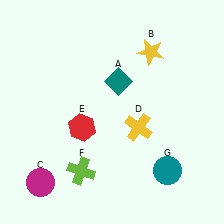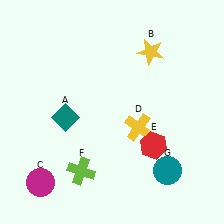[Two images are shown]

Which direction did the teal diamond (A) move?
The teal diamond (A) moved left.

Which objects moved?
The objects that moved are: the teal diamond (A), the red hexagon (E).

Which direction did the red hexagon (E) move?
The red hexagon (E) moved right.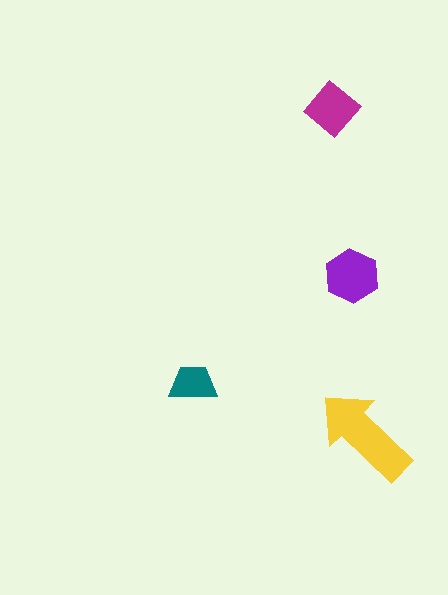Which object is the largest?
The yellow arrow.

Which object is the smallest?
The teal trapezoid.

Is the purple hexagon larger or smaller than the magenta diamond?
Larger.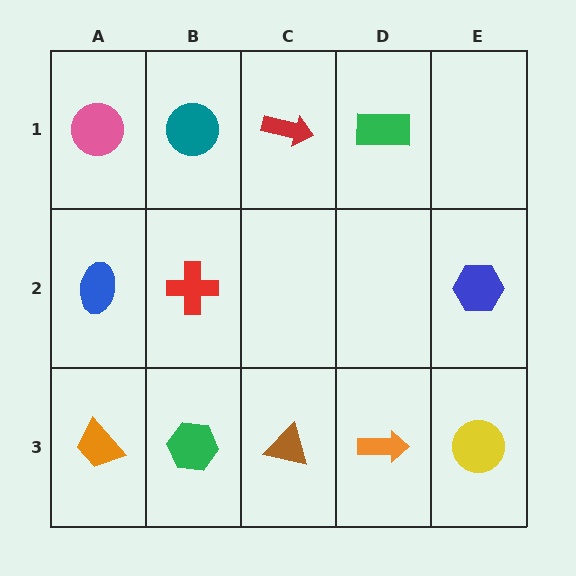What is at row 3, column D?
An orange arrow.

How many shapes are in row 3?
5 shapes.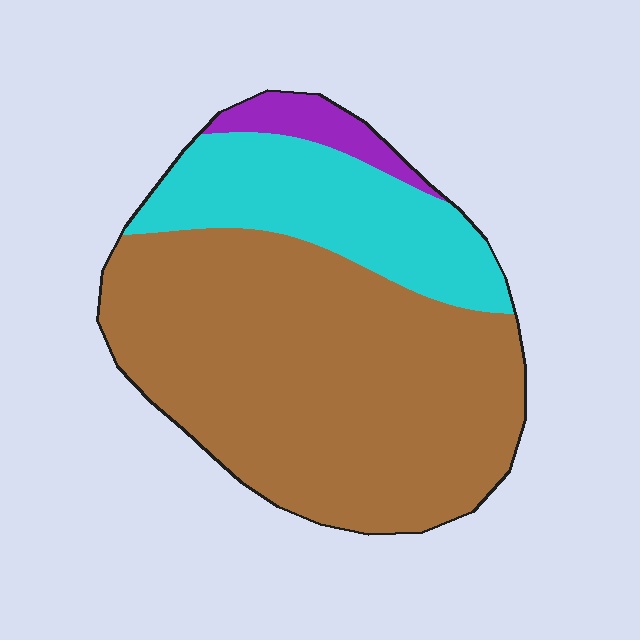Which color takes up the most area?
Brown, at roughly 70%.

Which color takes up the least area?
Purple, at roughly 5%.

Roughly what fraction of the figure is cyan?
Cyan takes up about one quarter (1/4) of the figure.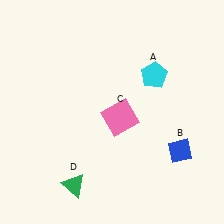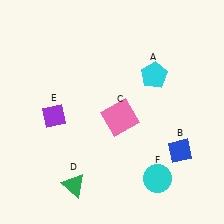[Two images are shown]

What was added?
A purple diamond (E), a cyan circle (F) were added in Image 2.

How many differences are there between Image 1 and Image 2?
There are 2 differences between the two images.